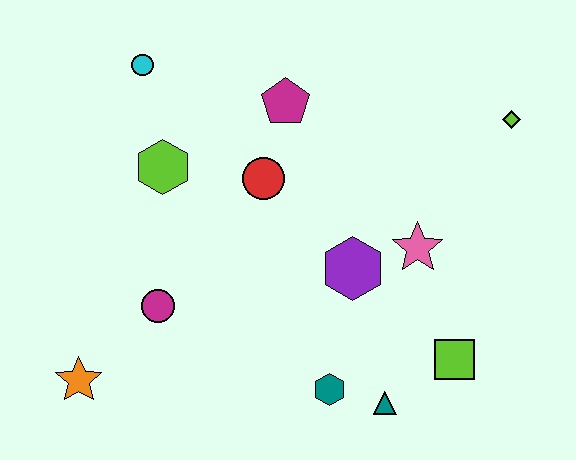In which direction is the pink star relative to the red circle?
The pink star is to the right of the red circle.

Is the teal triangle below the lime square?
Yes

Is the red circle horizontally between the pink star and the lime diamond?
No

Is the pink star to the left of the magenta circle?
No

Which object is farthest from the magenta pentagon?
The orange star is farthest from the magenta pentagon.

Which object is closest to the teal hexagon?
The teal triangle is closest to the teal hexagon.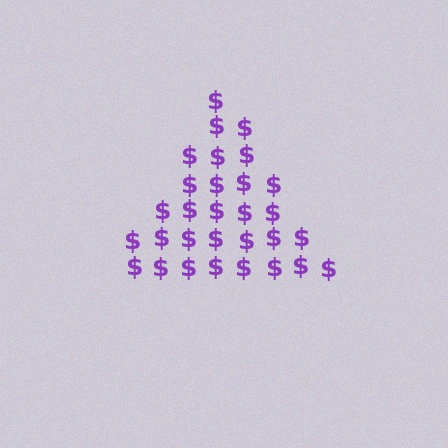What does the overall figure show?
The overall figure shows a triangle.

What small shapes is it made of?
It is made of small dollar signs.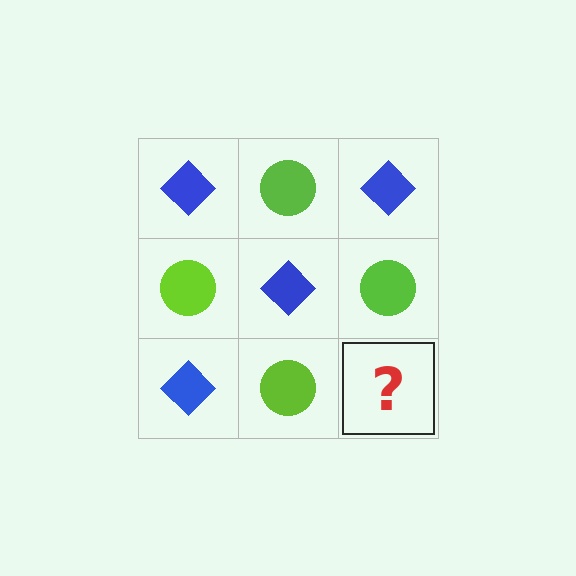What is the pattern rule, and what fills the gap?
The rule is that it alternates blue diamond and lime circle in a checkerboard pattern. The gap should be filled with a blue diamond.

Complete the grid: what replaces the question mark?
The question mark should be replaced with a blue diamond.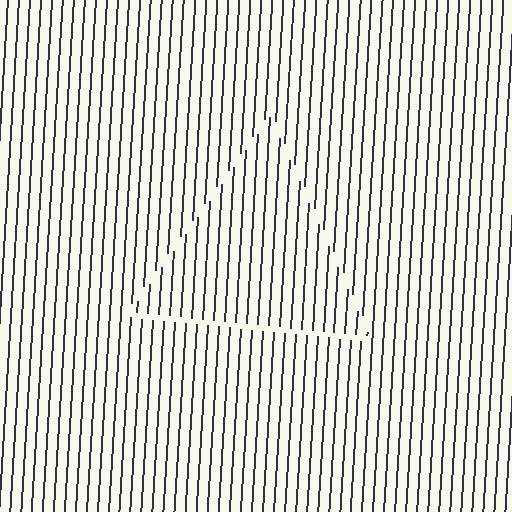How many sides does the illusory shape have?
3 sides — the line-ends trace a triangle.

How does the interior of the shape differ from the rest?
The interior of the shape contains the same grating, shifted by half a period — the contour is defined by the phase discontinuity where line-ends from the inner and outer gratings abut.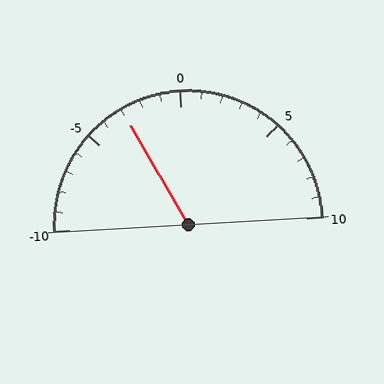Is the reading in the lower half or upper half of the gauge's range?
The reading is in the lower half of the range (-10 to 10).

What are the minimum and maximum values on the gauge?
The gauge ranges from -10 to 10.